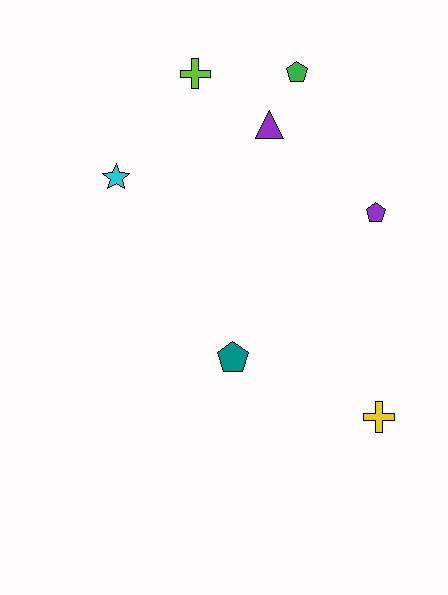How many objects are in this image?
There are 7 objects.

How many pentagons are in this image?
There are 3 pentagons.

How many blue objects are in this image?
There are no blue objects.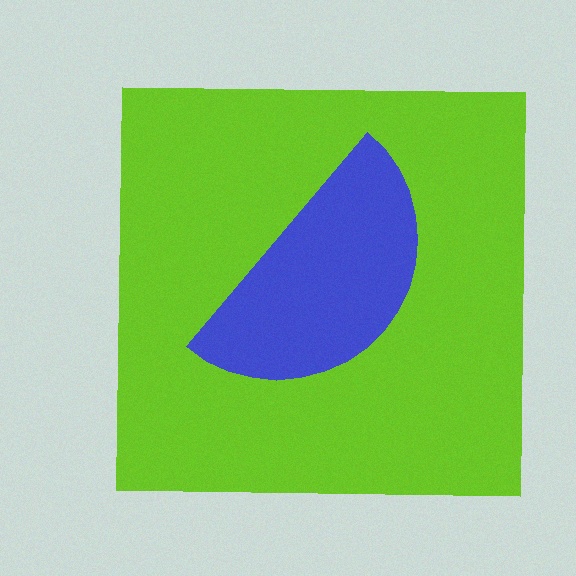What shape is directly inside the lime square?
The blue semicircle.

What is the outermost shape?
The lime square.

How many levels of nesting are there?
2.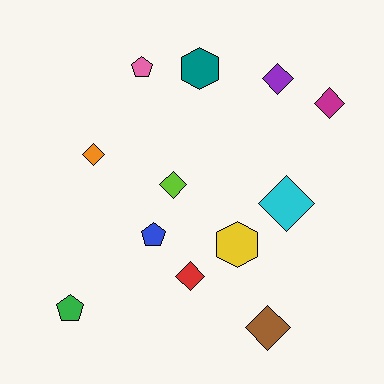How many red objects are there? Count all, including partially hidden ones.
There is 1 red object.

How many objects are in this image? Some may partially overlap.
There are 12 objects.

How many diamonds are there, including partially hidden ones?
There are 7 diamonds.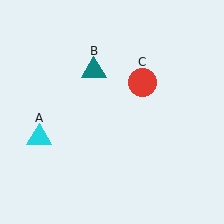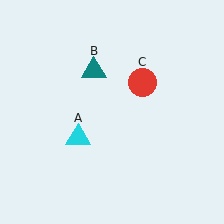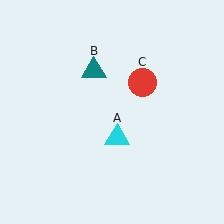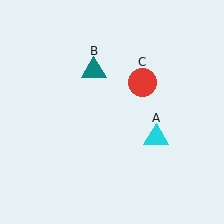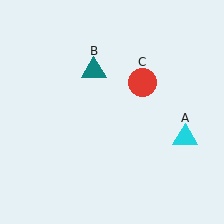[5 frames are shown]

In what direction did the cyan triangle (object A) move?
The cyan triangle (object A) moved right.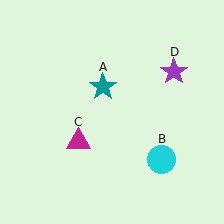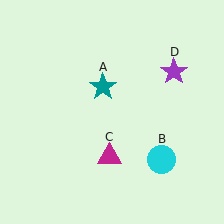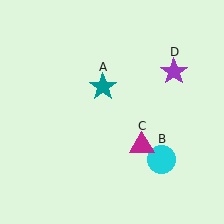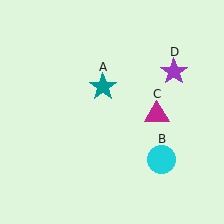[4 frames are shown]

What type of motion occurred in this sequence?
The magenta triangle (object C) rotated counterclockwise around the center of the scene.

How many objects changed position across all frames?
1 object changed position: magenta triangle (object C).